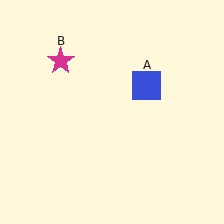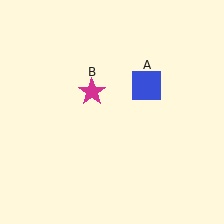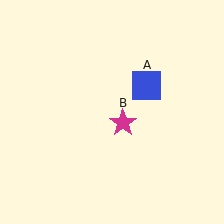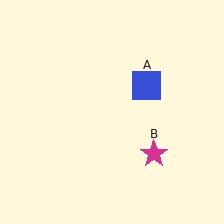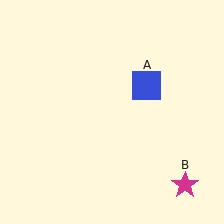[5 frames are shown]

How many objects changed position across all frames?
1 object changed position: magenta star (object B).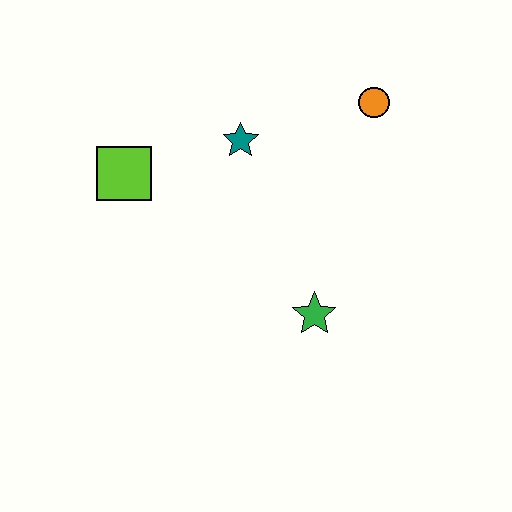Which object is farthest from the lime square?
The orange circle is farthest from the lime square.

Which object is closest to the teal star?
The lime square is closest to the teal star.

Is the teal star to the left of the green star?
Yes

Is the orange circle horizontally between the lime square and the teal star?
No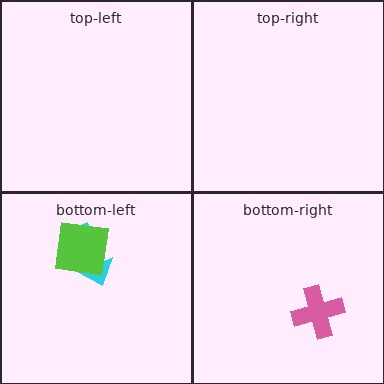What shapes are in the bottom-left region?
The cyan arrow, the lime square.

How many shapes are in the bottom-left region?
2.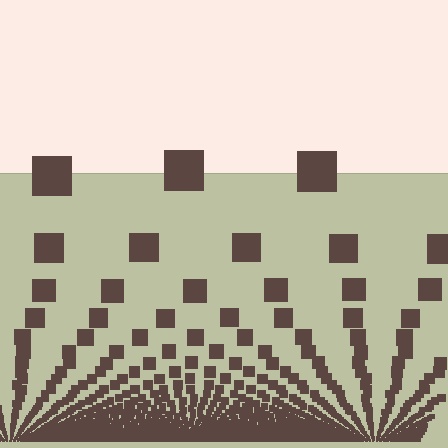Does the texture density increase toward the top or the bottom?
Density increases toward the bottom.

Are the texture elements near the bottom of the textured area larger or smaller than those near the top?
Smaller. The gradient is inverted — elements near the bottom are smaller and denser.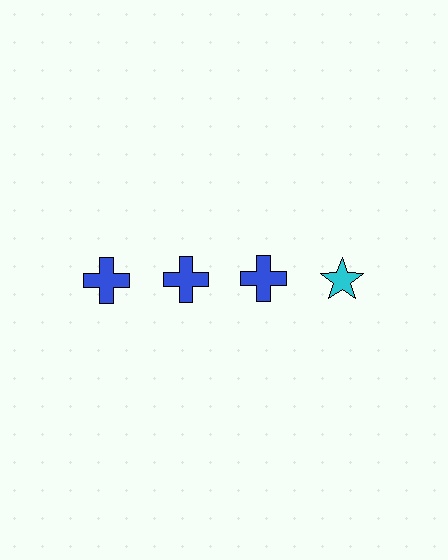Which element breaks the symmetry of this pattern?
The cyan star in the top row, second from right column breaks the symmetry. All other shapes are blue crosses.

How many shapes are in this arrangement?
There are 4 shapes arranged in a grid pattern.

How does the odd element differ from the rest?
It differs in both color (cyan instead of blue) and shape (star instead of cross).